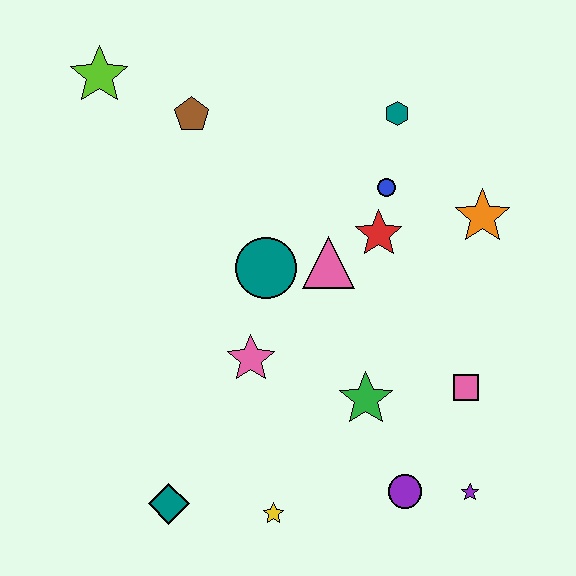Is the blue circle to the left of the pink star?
No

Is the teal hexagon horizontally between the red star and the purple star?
Yes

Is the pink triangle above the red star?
No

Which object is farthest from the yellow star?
The lime star is farthest from the yellow star.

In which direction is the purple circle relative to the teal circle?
The purple circle is below the teal circle.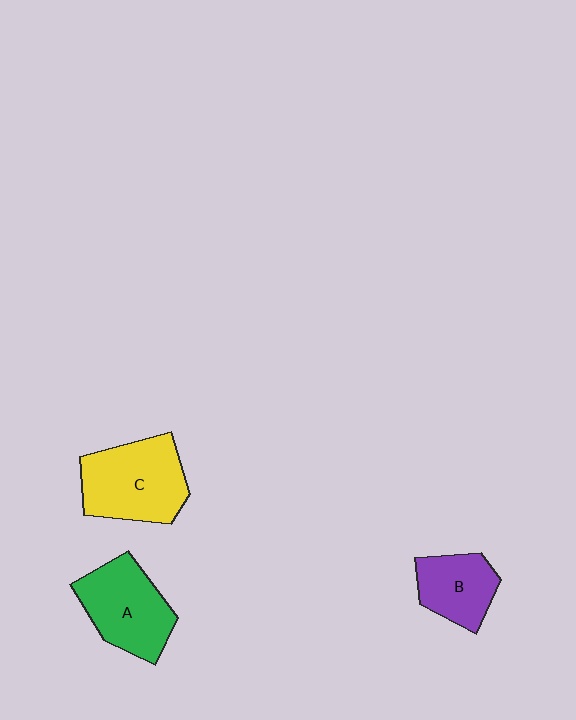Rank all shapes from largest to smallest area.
From largest to smallest: C (yellow), A (green), B (purple).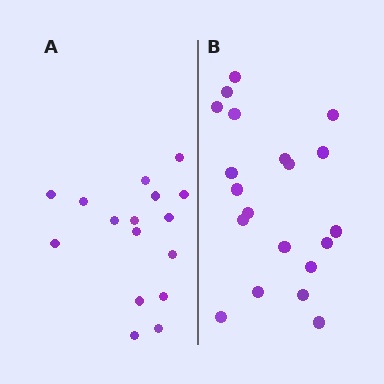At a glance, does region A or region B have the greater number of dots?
Region B (the right region) has more dots.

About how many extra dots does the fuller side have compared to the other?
Region B has about 4 more dots than region A.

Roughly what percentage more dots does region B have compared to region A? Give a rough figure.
About 25% more.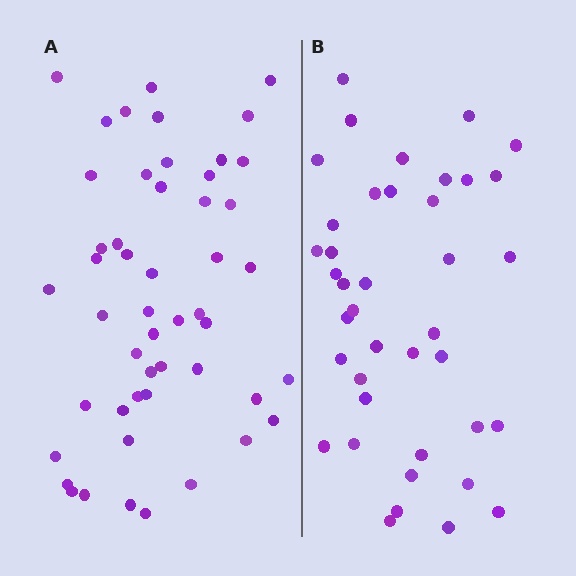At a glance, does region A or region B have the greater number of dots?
Region A (the left region) has more dots.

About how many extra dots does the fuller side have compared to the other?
Region A has roughly 10 or so more dots than region B.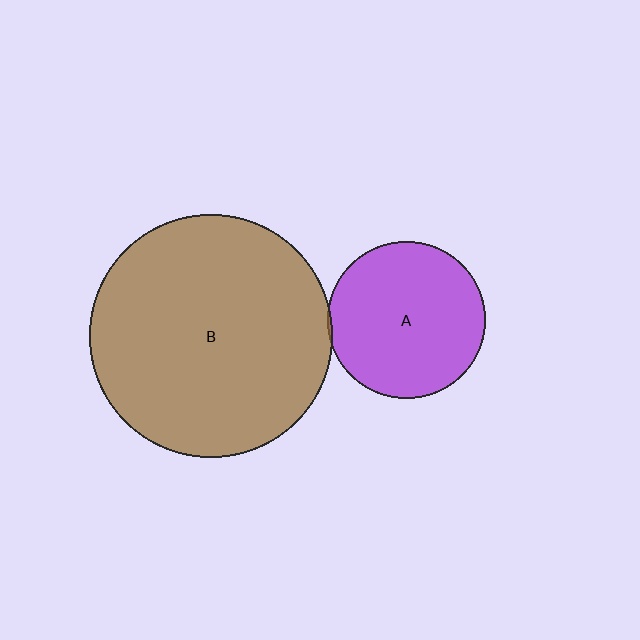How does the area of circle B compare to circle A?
Approximately 2.4 times.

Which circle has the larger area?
Circle B (brown).